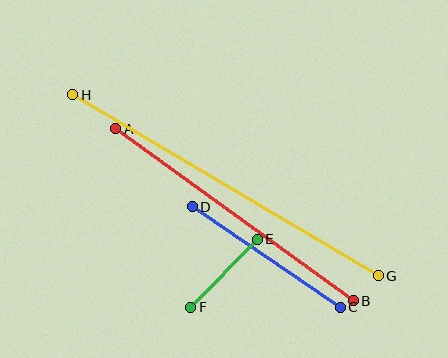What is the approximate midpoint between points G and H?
The midpoint is at approximately (226, 185) pixels.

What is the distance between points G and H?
The distance is approximately 355 pixels.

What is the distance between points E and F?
The distance is approximately 95 pixels.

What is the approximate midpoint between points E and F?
The midpoint is at approximately (224, 273) pixels.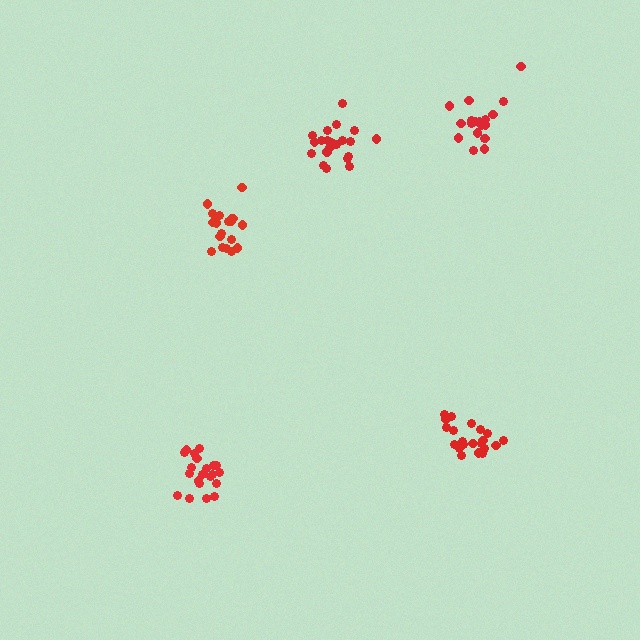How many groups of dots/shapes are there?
There are 5 groups.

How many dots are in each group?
Group 1: 21 dots, Group 2: 21 dots, Group 3: 21 dots, Group 4: 19 dots, Group 5: 20 dots (102 total).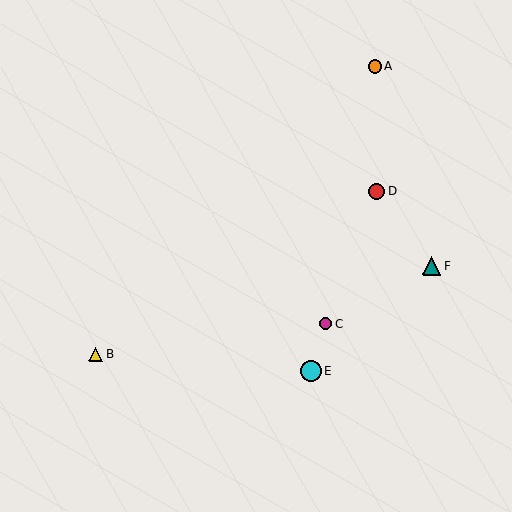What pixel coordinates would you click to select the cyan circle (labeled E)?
Click at (310, 371) to select the cyan circle E.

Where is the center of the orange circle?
The center of the orange circle is at (374, 67).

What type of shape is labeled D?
Shape D is a red circle.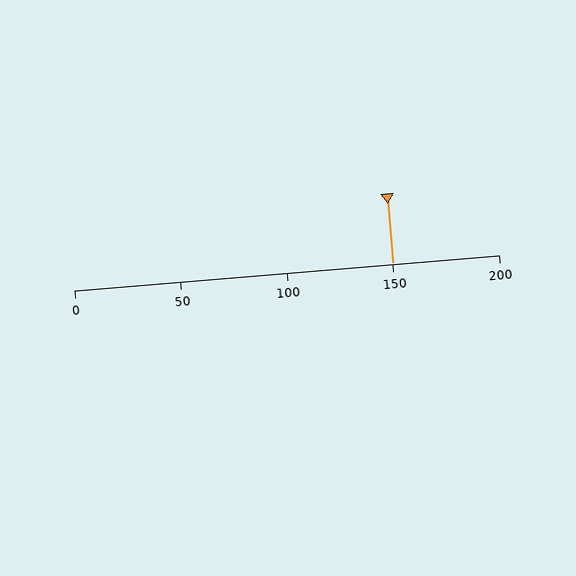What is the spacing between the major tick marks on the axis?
The major ticks are spaced 50 apart.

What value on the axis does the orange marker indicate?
The marker indicates approximately 150.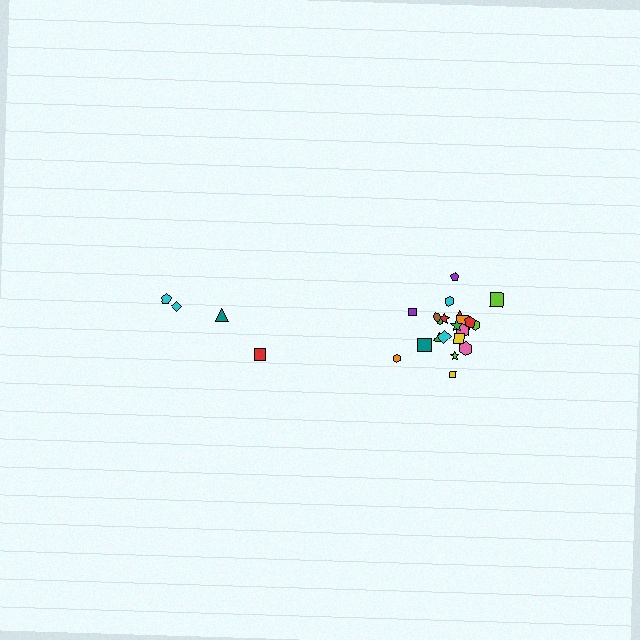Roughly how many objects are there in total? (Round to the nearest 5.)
Roughly 25 objects in total.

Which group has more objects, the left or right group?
The right group.